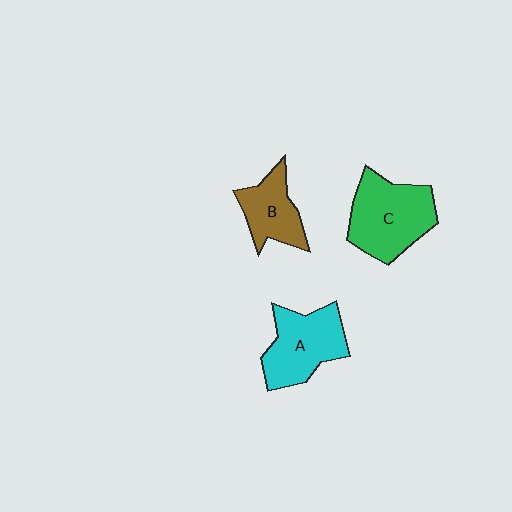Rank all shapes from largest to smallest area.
From largest to smallest: C (green), A (cyan), B (brown).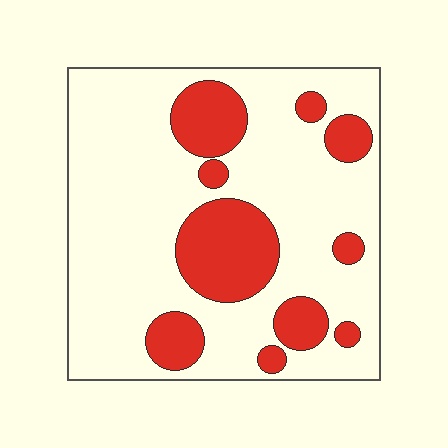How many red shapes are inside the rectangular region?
10.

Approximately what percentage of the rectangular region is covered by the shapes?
Approximately 25%.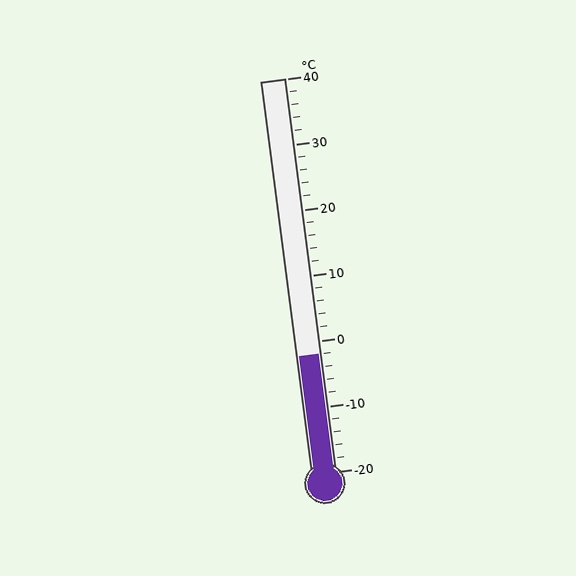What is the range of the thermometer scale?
The thermometer scale ranges from -20°C to 40°C.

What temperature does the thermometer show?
The thermometer shows approximately -2°C.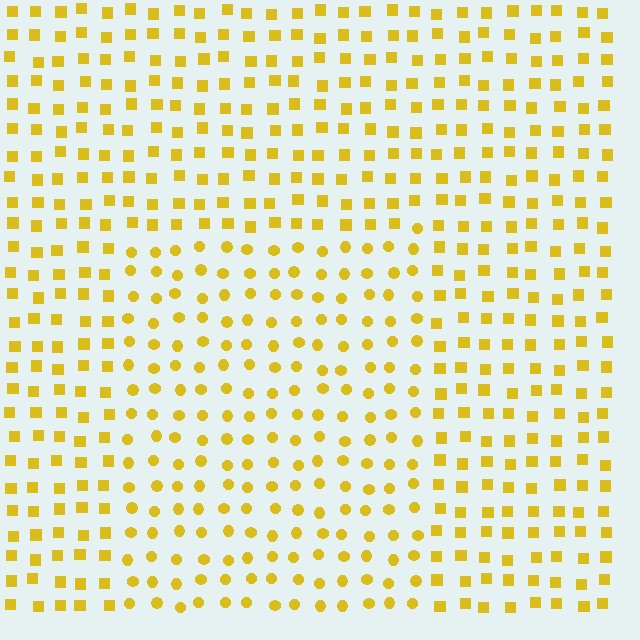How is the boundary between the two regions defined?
The boundary is defined by a change in element shape: circles inside vs. squares outside. All elements share the same color and spacing.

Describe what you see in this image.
The image is filled with small yellow elements arranged in a uniform grid. A rectangle-shaped region contains circles, while the surrounding area contains squares. The boundary is defined purely by the change in element shape.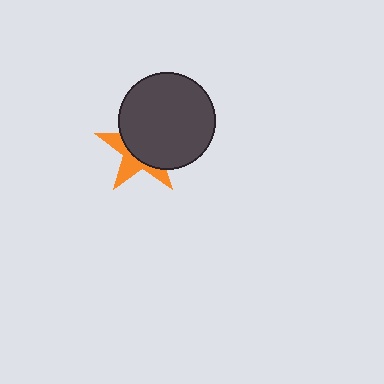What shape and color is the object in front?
The object in front is a dark gray circle.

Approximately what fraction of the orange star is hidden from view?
Roughly 63% of the orange star is hidden behind the dark gray circle.